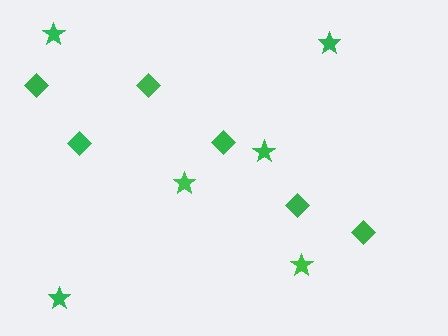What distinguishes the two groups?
There are 2 groups: one group of stars (6) and one group of diamonds (6).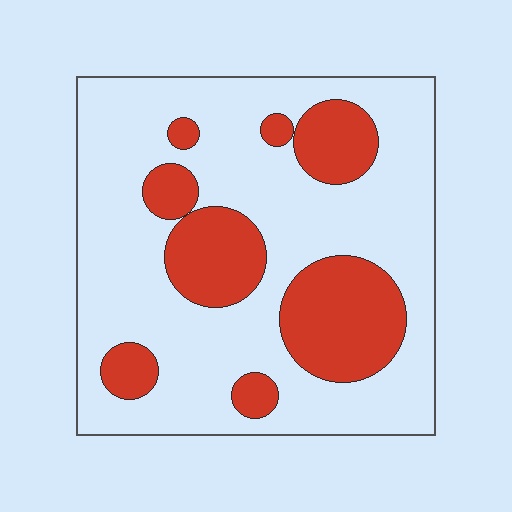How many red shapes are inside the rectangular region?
8.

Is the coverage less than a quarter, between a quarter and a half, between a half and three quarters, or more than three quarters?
Between a quarter and a half.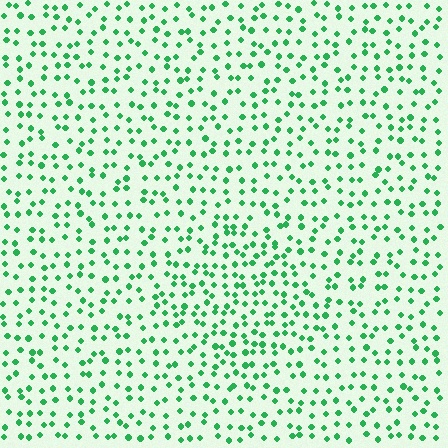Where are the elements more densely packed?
The elements are more densely packed inside the diamond boundary.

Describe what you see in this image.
The image contains small green elements arranged at two different densities. A diamond-shaped region is visible where the elements are more densely packed than the surrounding area.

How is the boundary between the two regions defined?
The boundary is defined by a change in element density (approximately 1.5x ratio). All elements are the same color, size, and shape.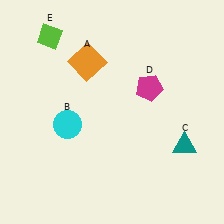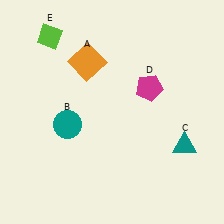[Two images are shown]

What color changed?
The circle (B) changed from cyan in Image 1 to teal in Image 2.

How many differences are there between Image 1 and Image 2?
There is 1 difference between the two images.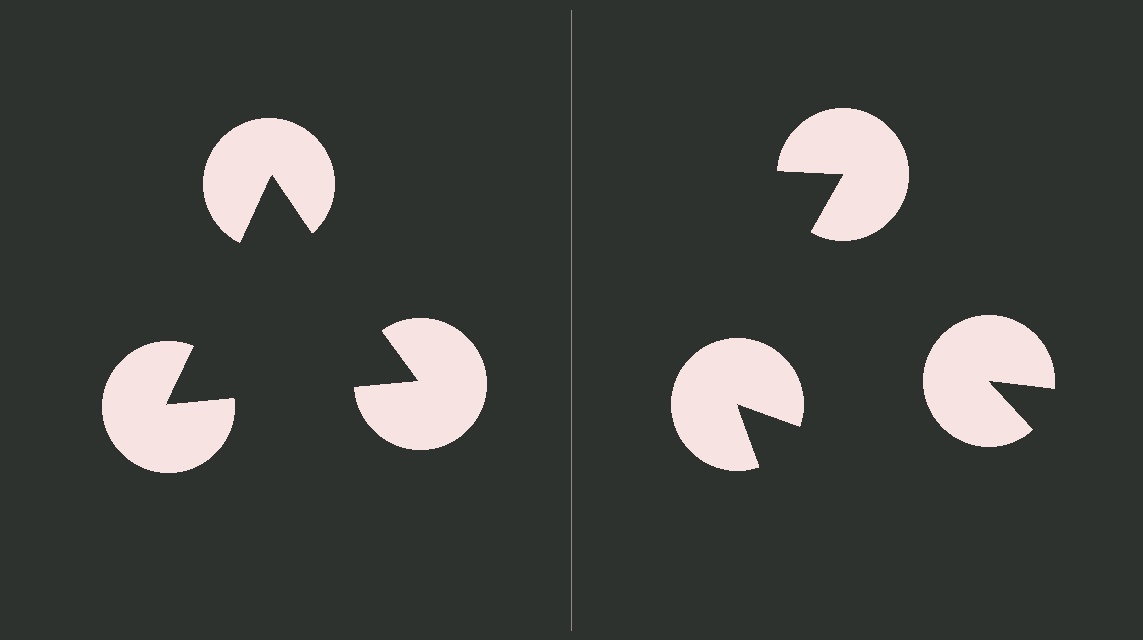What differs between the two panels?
The pac-man discs are positioned identically on both sides; only the wedge orientations differ. On the left they align to a triangle; on the right they are misaligned.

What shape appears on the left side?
An illusory triangle.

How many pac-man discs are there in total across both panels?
6 — 3 on each side.